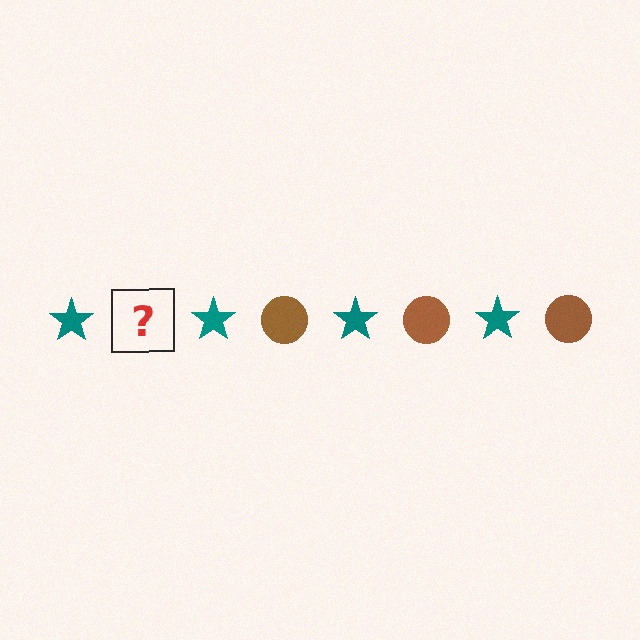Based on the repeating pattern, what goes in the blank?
The blank should be a brown circle.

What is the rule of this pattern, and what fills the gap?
The rule is that the pattern alternates between teal star and brown circle. The gap should be filled with a brown circle.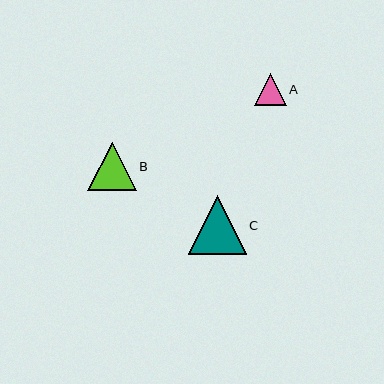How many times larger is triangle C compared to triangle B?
Triangle C is approximately 1.2 times the size of triangle B.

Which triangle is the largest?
Triangle C is the largest with a size of approximately 58 pixels.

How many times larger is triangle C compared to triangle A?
Triangle C is approximately 1.8 times the size of triangle A.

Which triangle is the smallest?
Triangle A is the smallest with a size of approximately 32 pixels.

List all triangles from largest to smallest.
From largest to smallest: C, B, A.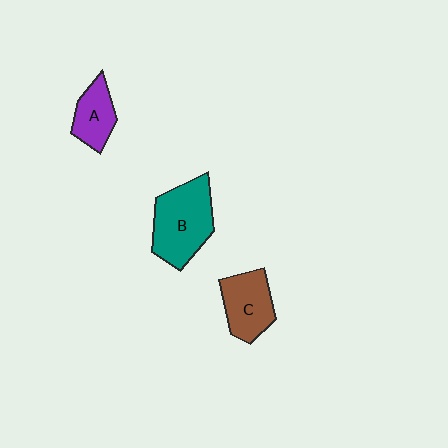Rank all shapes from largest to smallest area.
From largest to smallest: B (teal), C (brown), A (purple).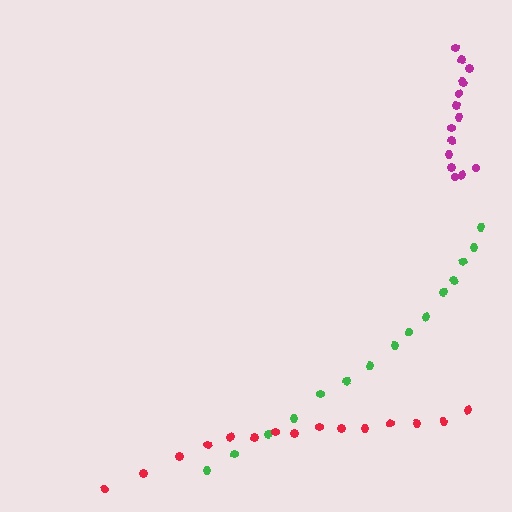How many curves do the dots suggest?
There are 3 distinct paths.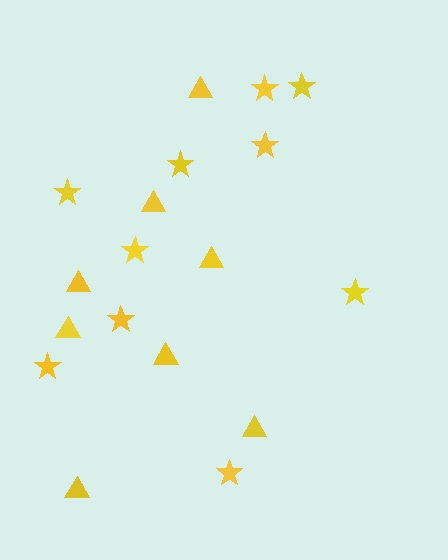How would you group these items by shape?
There are 2 groups: one group of triangles (8) and one group of stars (10).